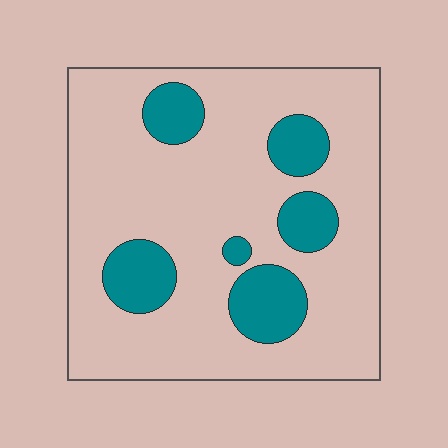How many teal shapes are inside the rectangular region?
6.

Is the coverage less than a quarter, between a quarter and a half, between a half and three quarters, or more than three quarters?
Less than a quarter.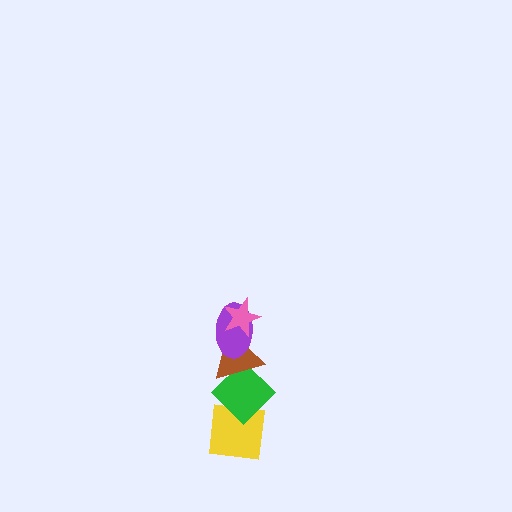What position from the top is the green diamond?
The green diamond is 4th from the top.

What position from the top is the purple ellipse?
The purple ellipse is 2nd from the top.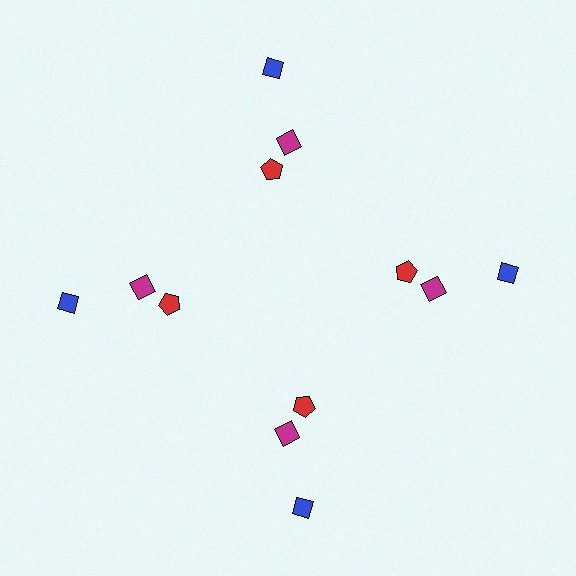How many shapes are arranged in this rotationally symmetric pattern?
There are 12 shapes, arranged in 4 groups of 3.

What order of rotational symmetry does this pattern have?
This pattern has 4-fold rotational symmetry.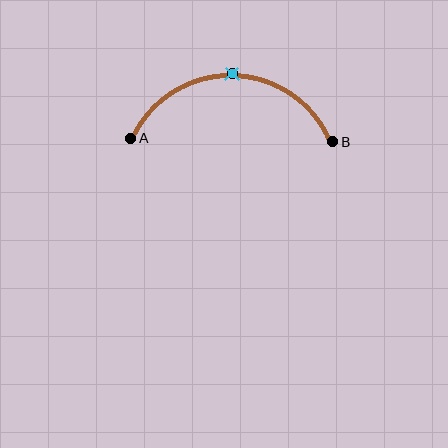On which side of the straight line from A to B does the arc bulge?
The arc bulges above the straight line connecting A and B.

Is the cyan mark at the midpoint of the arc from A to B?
Yes. The cyan mark lies on the arc at equal arc-length from both A and B — it is the arc midpoint.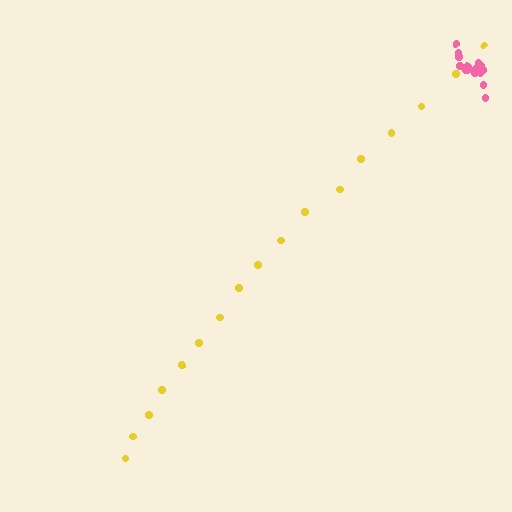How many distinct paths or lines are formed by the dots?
There are 2 distinct paths.